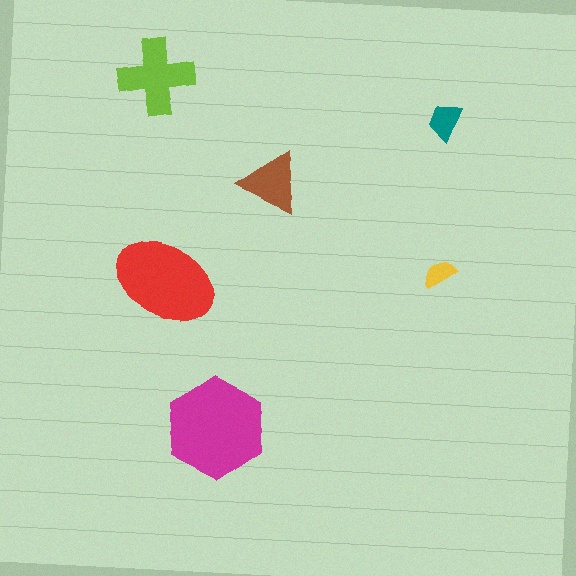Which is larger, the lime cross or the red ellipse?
The red ellipse.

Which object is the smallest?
The yellow semicircle.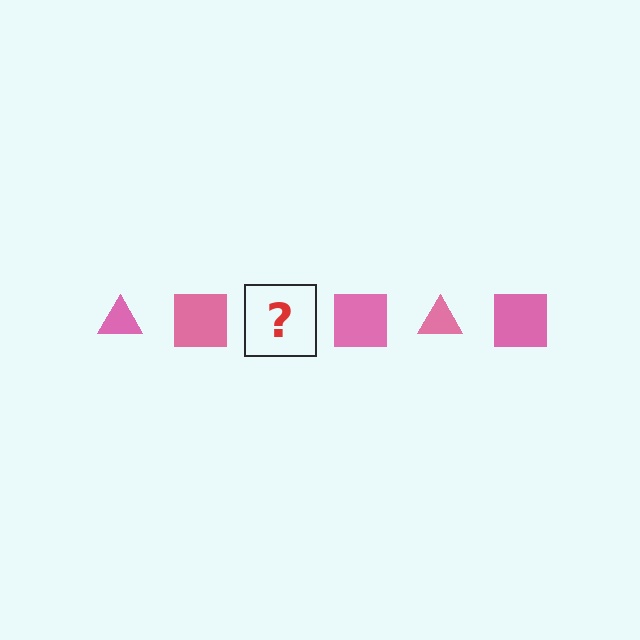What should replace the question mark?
The question mark should be replaced with a pink triangle.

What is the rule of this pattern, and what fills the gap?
The rule is that the pattern cycles through triangle, square shapes in pink. The gap should be filled with a pink triangle.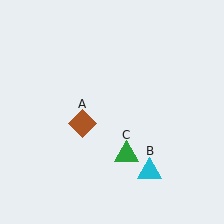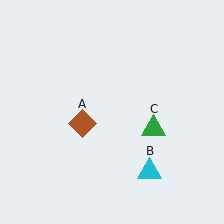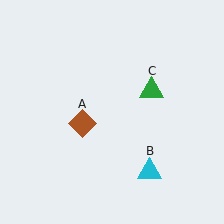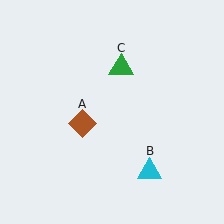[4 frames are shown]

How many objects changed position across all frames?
1 object changed position: green triangle (object C).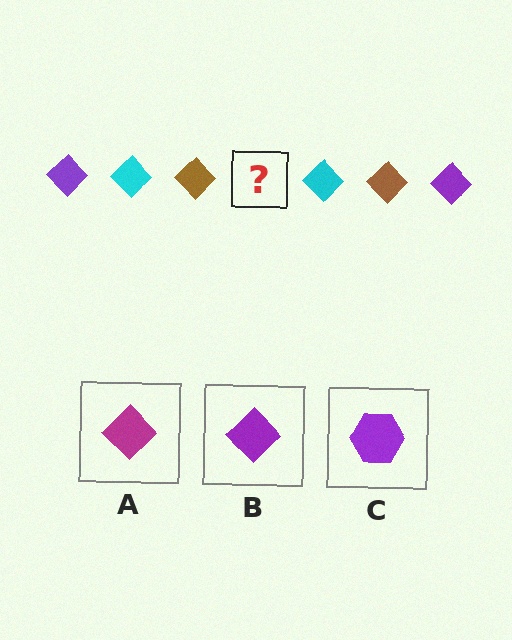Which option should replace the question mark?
Option B.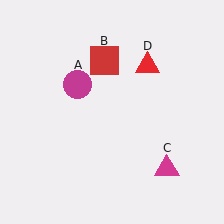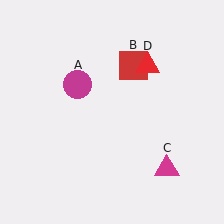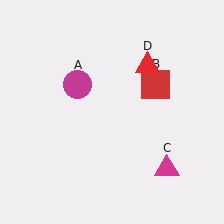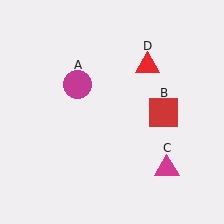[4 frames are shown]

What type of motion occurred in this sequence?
The red square (object B) rotated clockwise around the center of the scene.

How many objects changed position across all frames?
1 object changed position: red square (object B).